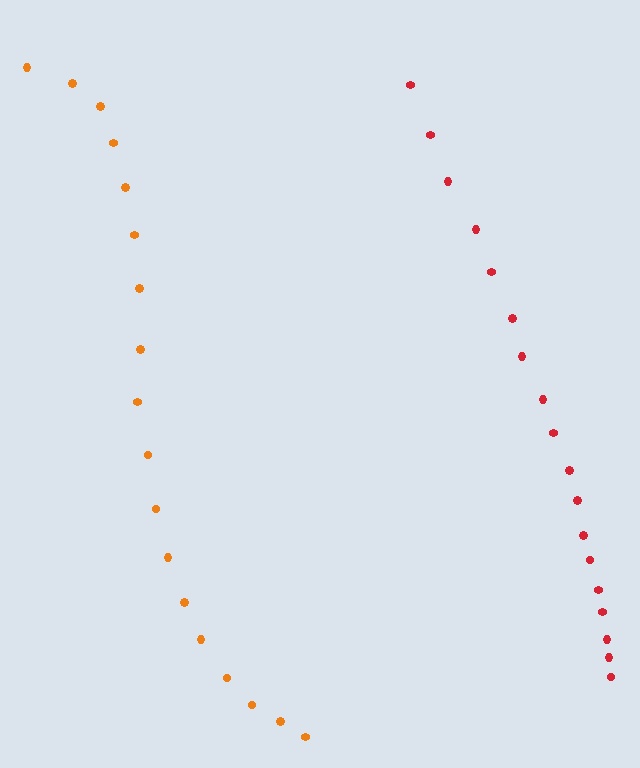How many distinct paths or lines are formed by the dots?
There are 2 distinct paths.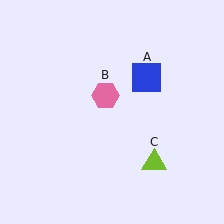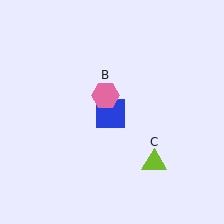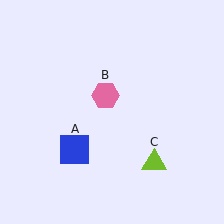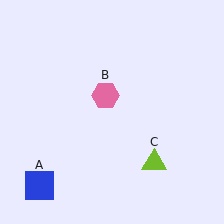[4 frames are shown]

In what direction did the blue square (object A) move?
The blue square (object A) moved down and to the left.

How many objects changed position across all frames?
1 object changed position: blue square (object A).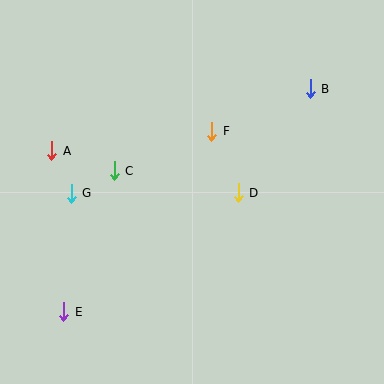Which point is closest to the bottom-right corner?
Point D is closest to the bottom-right corner.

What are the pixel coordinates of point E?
Point E is at (64, 312).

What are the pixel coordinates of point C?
Point C is at (114, 171).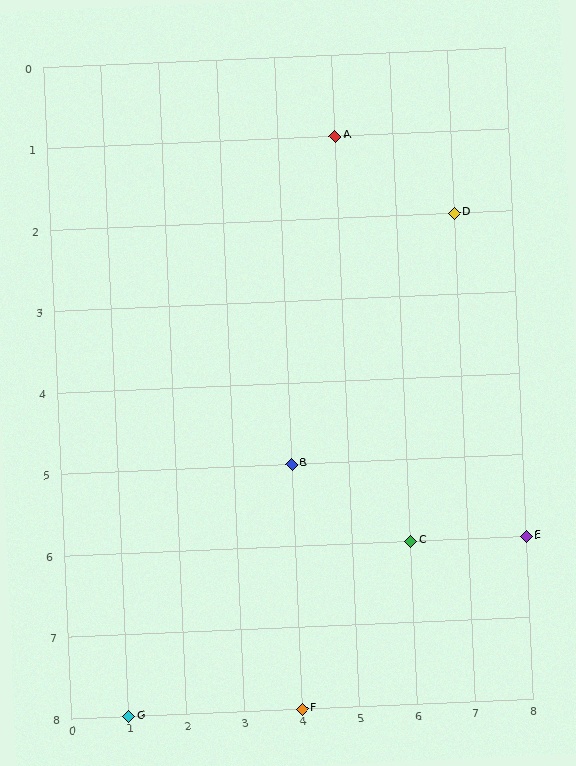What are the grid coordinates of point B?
Point B is at grid coordinates (4, 5).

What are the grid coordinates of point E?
Point E is at grid coordinates (8, 6).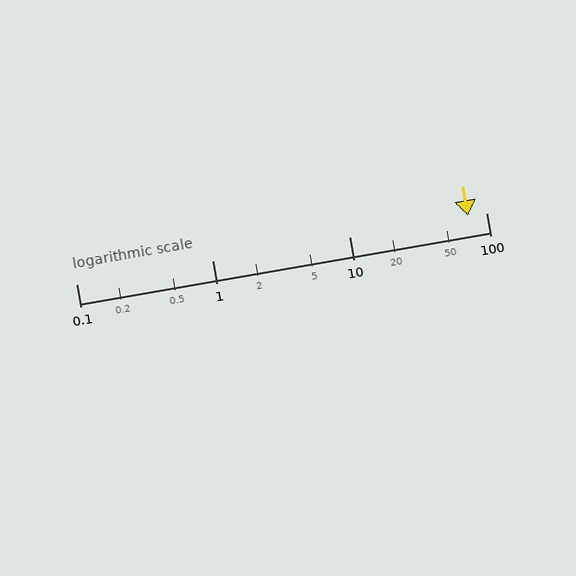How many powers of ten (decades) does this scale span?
The scale spans 3 decades, from 0.1 to 100.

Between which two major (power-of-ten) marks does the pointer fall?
The pointer is between 10 and 100.